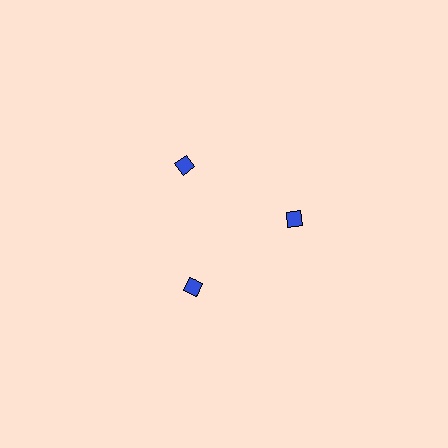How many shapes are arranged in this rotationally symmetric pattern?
There are 3 shapes, arranged in 3 groups of 1.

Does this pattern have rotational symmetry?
Yes, this pattern has 3-fold rotational symmetry. It looks the same after rotating 120 degrees around the center.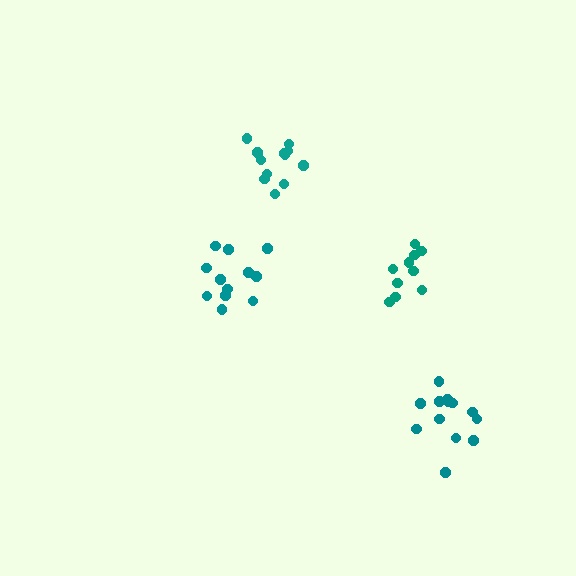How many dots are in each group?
Group 1: 13 dots, Group 2: 12 dots, Group 3: 12 dots, Group 4: 10 dots (47 total).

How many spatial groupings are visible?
There are 4 spatial groupings.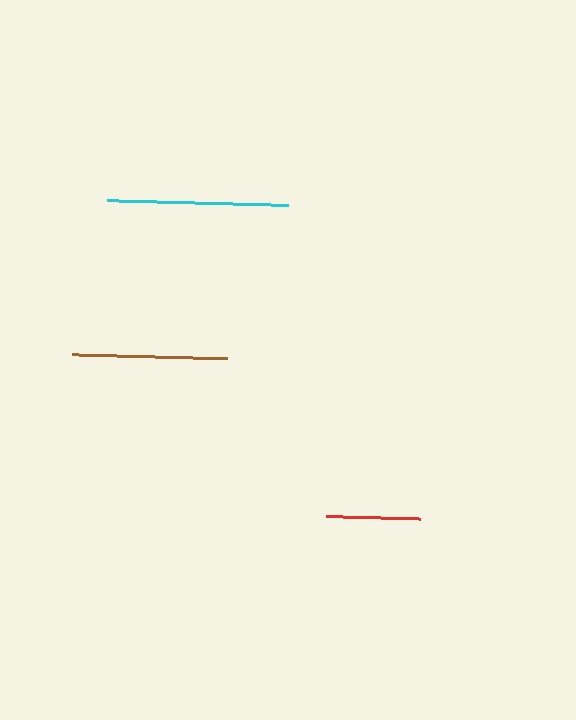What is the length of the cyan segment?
The cyan segment is approximately 181 pixels long.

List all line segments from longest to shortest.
From longest to shortest: cyan, brown, red.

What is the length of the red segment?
The red segment is approximately 94 pixels long.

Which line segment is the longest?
The cyan line is the longest at approximately 181 pixels.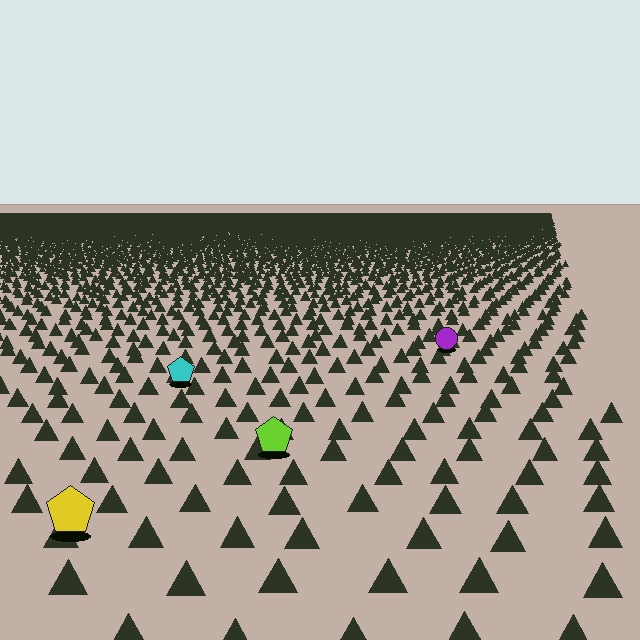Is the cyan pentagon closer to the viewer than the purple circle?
Yes. The cyan pentagon is closer — you can tell from the texture gradient: the ground texture is coarser near it.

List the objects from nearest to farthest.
From nearest to farthest: the yellow pentagon, the lime pentagon, the cyan pentagon, the purple circle.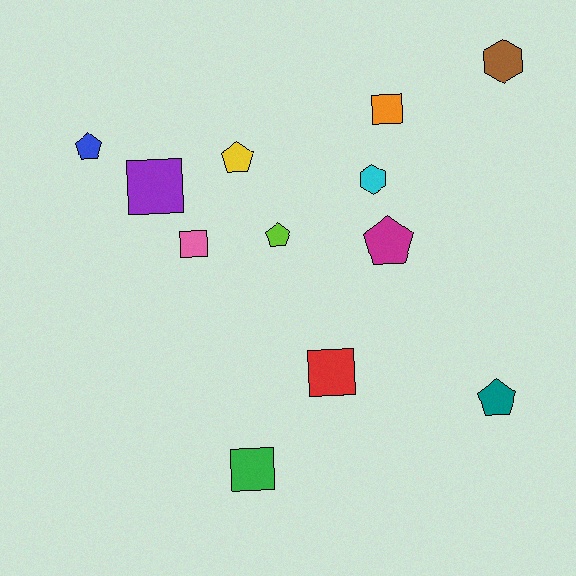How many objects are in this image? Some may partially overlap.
There are 12 objects.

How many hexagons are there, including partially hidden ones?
There are 2 hexagons.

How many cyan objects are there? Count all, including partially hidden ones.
There is 1 cyan object.